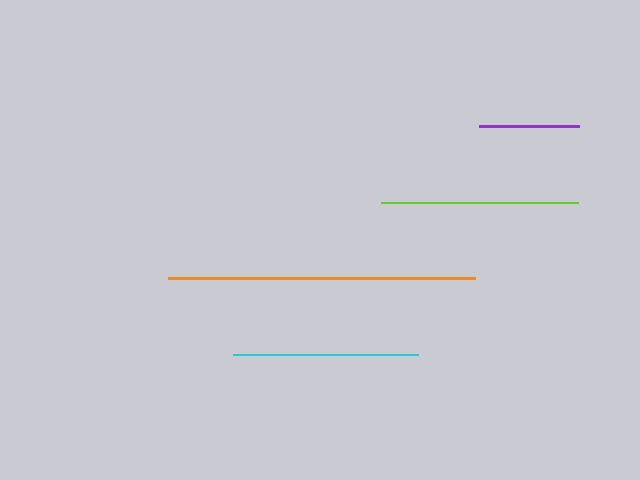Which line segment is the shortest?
The purple line is the shortest at approximately 100 pixels.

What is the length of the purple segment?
The purple segment is approximately 100 pixels long.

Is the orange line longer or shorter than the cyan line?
The orange line is longer than the cyan line.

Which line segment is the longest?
The orange line is the longest at approximately 307 pixels.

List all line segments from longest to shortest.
From longest to shortest: orange, lime, cyan, purple.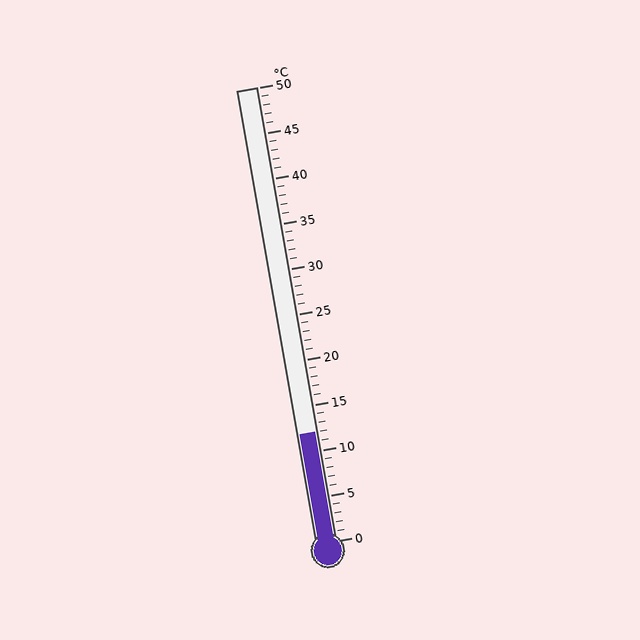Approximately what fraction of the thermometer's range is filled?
The thermometer is filled to approximately 25% of its range.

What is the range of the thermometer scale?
The thermometer scale ranges from 0°C to 50°C.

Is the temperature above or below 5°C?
The temperature is above 5°C.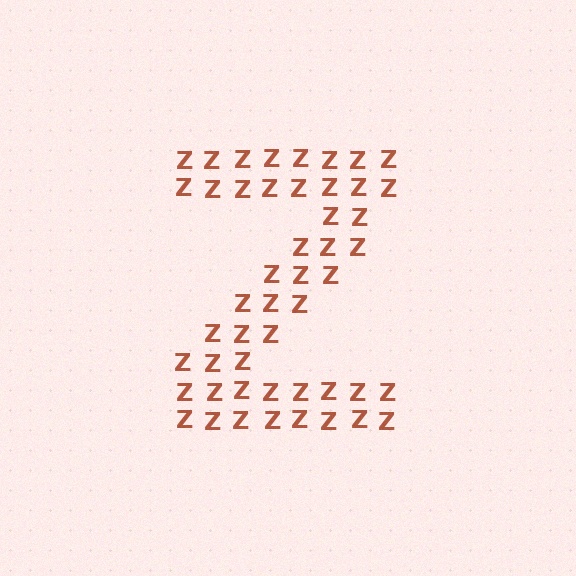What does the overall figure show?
The overall figure shows the letter Z.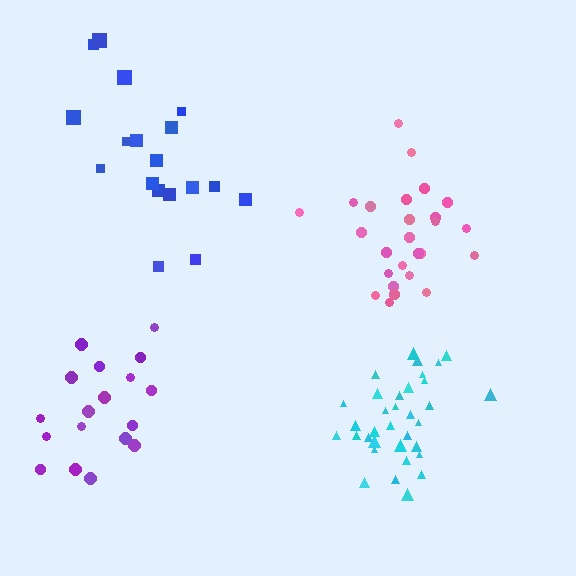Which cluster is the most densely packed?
Cyan.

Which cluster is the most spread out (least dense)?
Blue.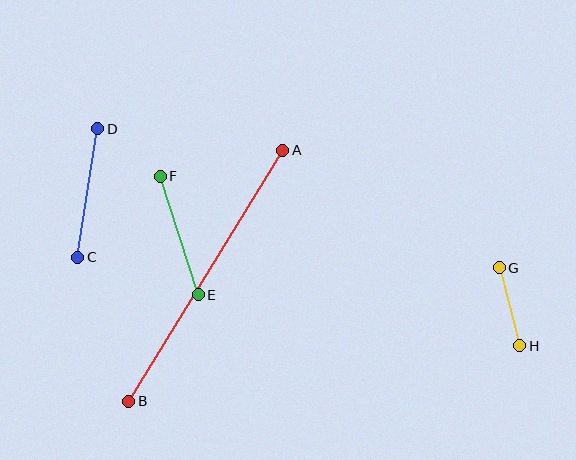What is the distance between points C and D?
The distance is approximately 130 pixels.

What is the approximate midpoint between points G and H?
The midpoint is at approximately (510, 306) pixels.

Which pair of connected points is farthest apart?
Points A and B are farthest apart.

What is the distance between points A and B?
The distance is approximately 294 pixels.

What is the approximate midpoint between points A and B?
The midpoint is at approximately (206, 276) pixels.